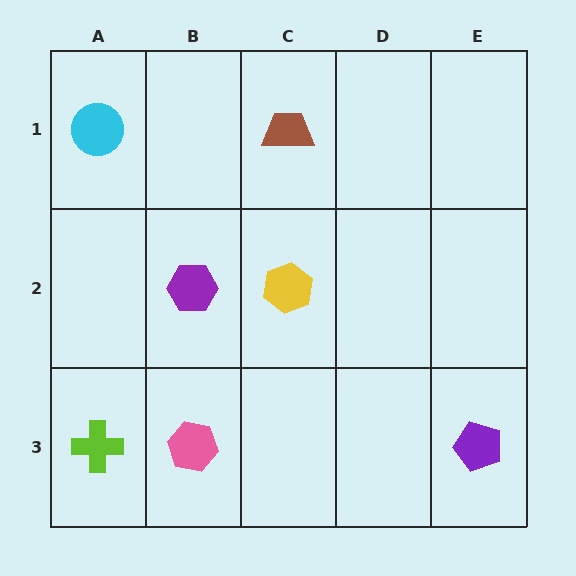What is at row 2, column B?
A purple hexagon.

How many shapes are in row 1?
2 shapes.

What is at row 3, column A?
A lime cross.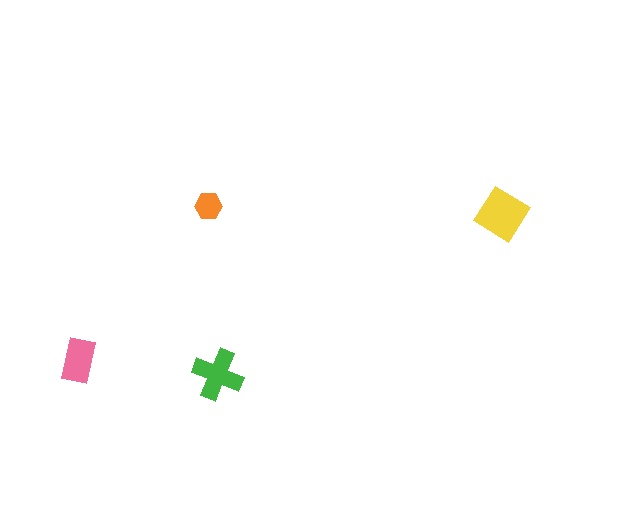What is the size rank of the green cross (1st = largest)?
2nd.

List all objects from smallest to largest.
The orange hexagon, the pink rectangle, the green cross, the yellow diamond.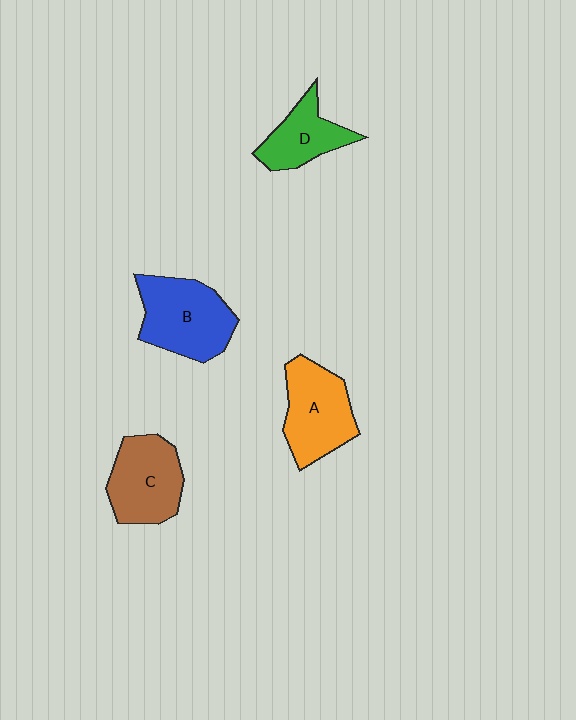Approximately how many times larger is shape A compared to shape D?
Approximately 1.4 times.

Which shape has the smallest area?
Shape D (green).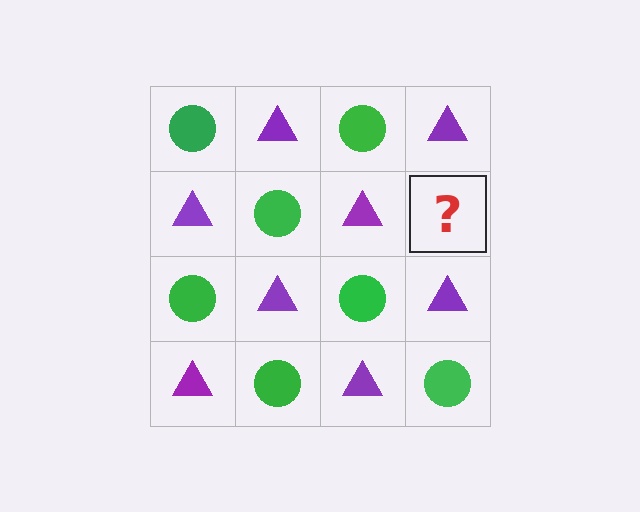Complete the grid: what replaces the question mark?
The question mark should be replaced with a green circle.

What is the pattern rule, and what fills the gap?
The rule is that it alternates green circle and purple triangle in a checkerboard pattern. The gap should be filled with a green circle.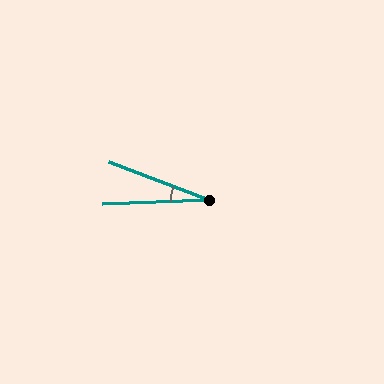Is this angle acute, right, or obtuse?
It is acute.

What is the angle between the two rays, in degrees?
Approximately 23 degrees.